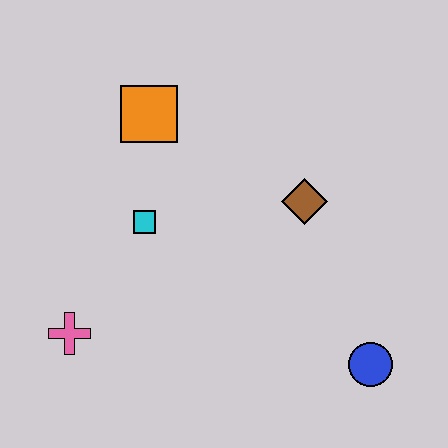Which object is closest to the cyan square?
The orange square is closest to the cyan square.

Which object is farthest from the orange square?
The blue circle is farthest from the orange square.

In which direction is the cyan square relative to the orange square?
The cyan square is below the orange square.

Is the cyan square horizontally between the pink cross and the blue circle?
Yes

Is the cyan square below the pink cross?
No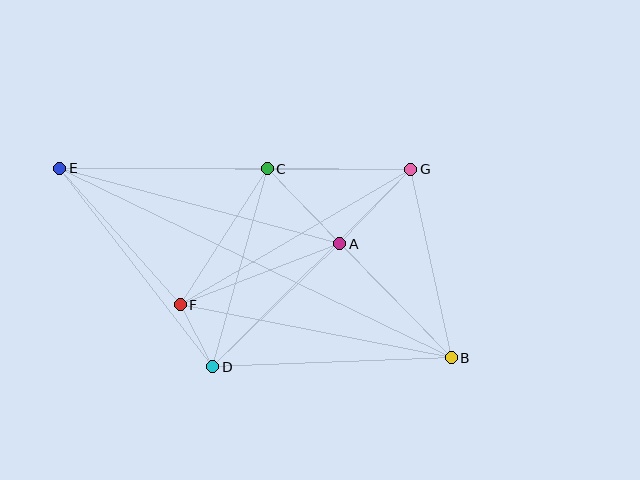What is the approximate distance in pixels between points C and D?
The distance between C and D is approximately 206 pixels.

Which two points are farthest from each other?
Points B and E are farthest from each other.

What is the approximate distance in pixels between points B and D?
The distance between B and D is approximately 239 pixels.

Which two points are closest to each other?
Points D and F are closest to each other.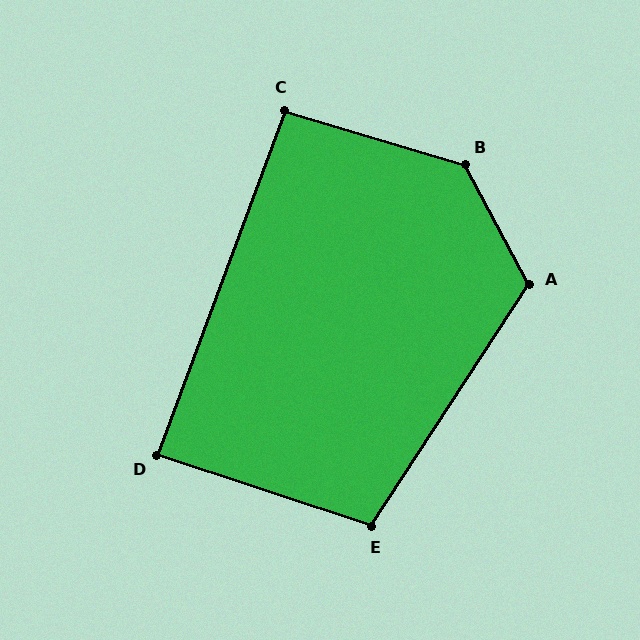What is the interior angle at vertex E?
Approximately 105 degrees (obtuse).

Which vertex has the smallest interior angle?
D, at approximately 88 degrees.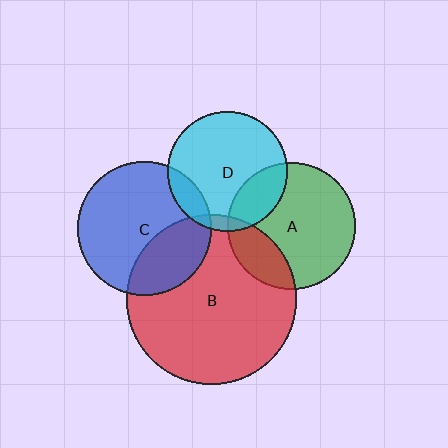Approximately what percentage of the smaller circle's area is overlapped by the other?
Approximately 30%.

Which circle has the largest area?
Circle B (red).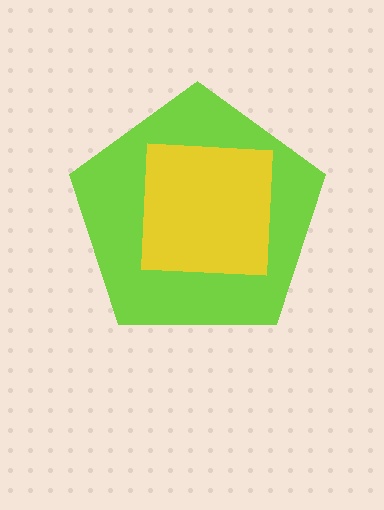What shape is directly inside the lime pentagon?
The yellow square.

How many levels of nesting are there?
2.